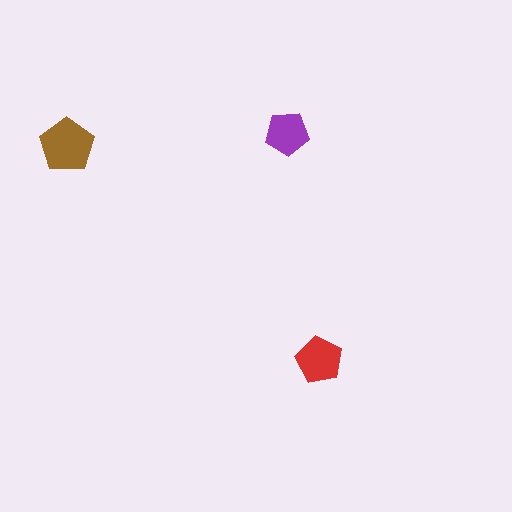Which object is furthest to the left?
The brown pentagon is leftmost.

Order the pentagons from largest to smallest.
the brown one, the red one, the purple one.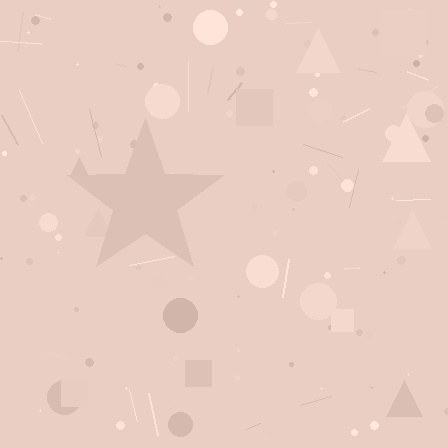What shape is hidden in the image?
A star is hidden in the image.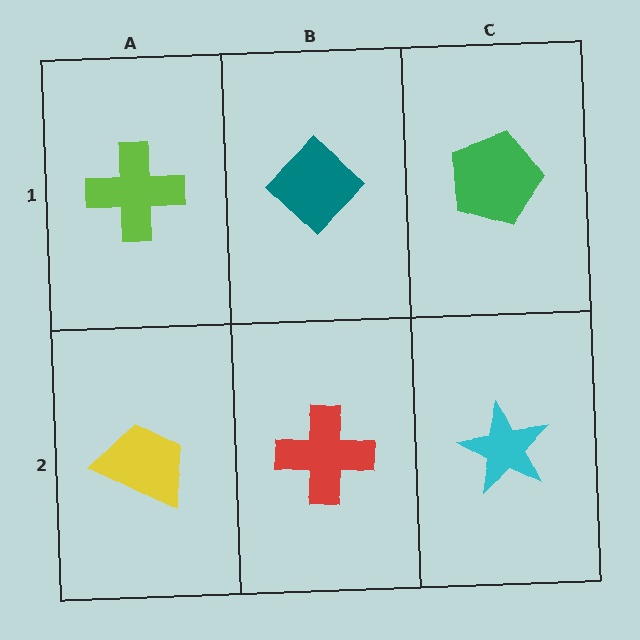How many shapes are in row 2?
3 shapes.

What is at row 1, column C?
A green pentagon.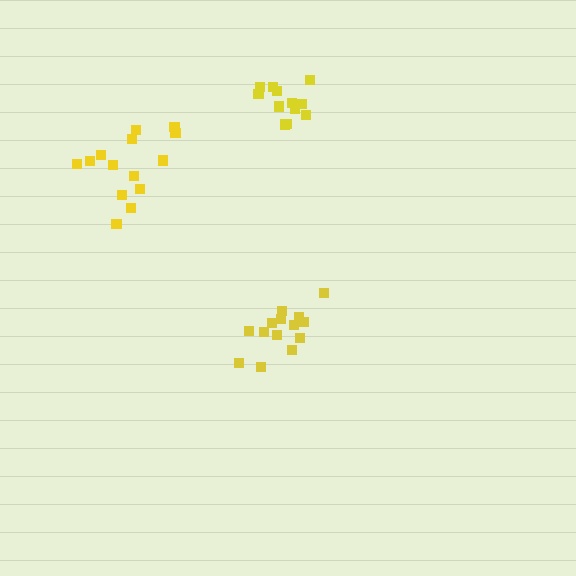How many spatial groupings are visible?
There are 3 spatial groupings.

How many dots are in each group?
Group 1: 14 dots, Group 2: 12 dots, Group 3: 14 dots (40 total).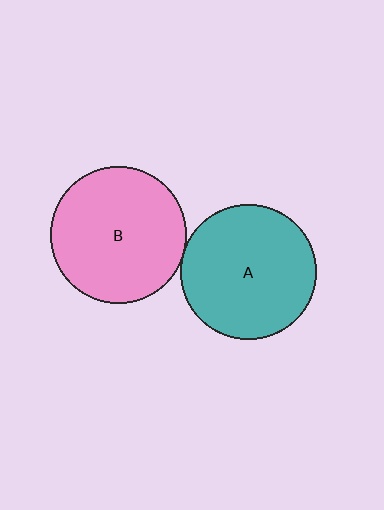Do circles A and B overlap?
Yes.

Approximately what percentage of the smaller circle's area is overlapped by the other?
Approximately 5%.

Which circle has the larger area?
Circle B (pink).